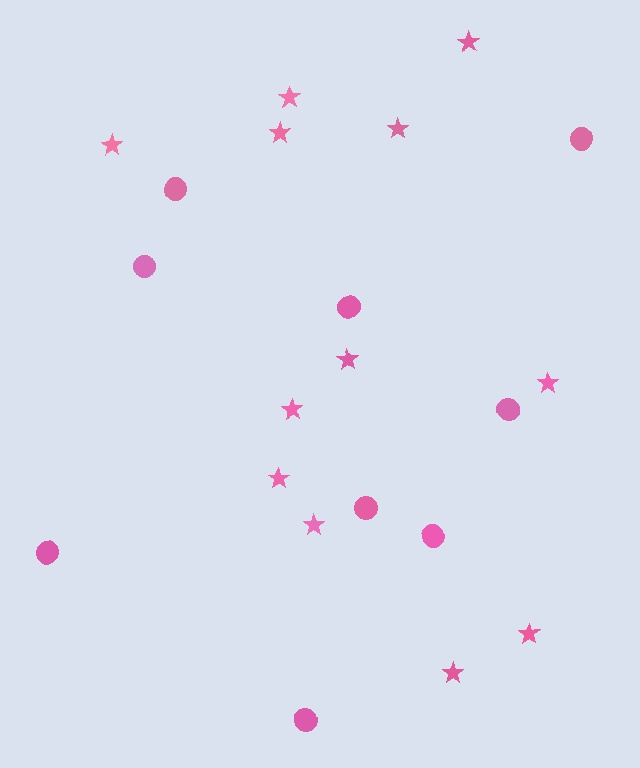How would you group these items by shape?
There are 2 groups: one group of circles (9) and one group of stars (12).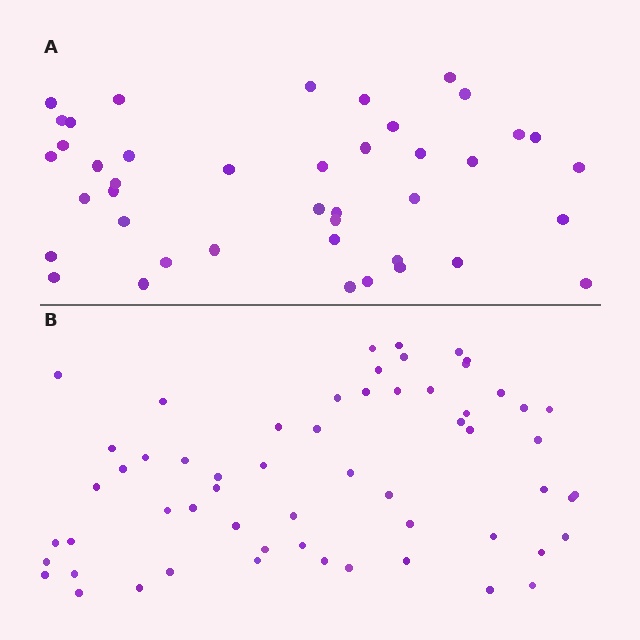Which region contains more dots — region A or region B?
Region B (the bottom region) has more dots.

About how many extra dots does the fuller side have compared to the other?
Region B has approximately 15 more dots than region A.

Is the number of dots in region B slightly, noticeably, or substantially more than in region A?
Region B has noticeably more, but not dramatically so. The ratio is roughly 1.4 to 1.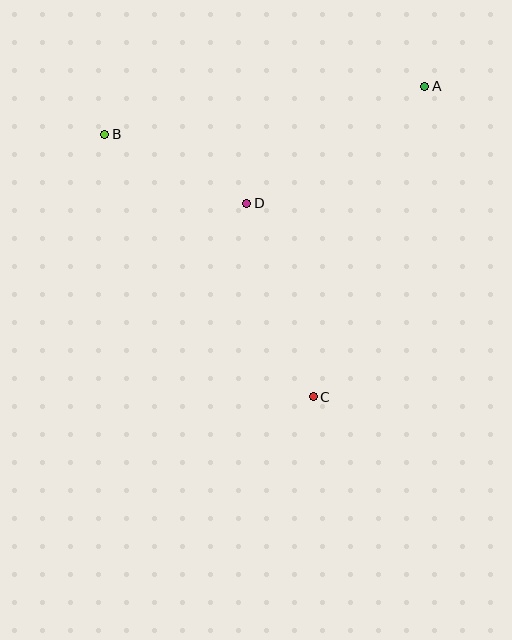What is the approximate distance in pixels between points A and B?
The distance between A and B is approximately 324 pixels.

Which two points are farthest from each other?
Points B and C are farthest from each other.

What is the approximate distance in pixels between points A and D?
The distance between A and D is approximately 213 pixels.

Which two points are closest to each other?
Points B and D are closest to each other.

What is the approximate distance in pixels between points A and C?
The distance between A and C is approximately 330 pixels.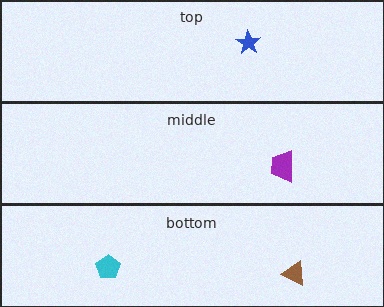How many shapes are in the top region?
1.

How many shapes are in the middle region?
1.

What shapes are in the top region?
The blue star.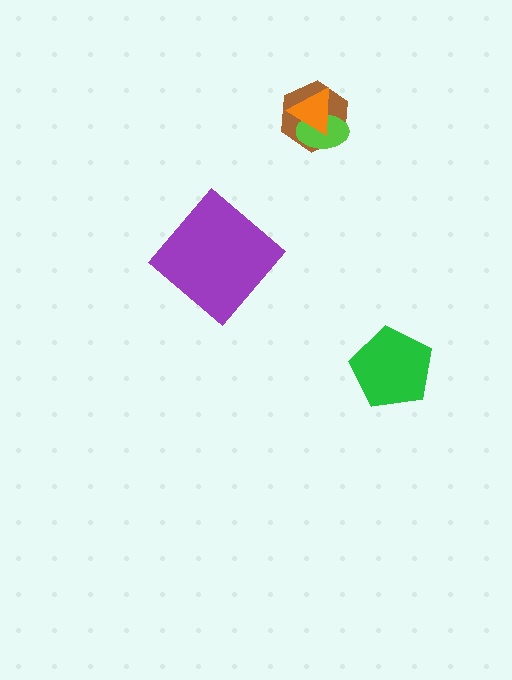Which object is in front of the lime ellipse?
The orange triangle is in front of the lime ellipse.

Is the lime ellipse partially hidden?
Yes, it is partially covered by another shape.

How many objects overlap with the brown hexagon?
2 objects overlap with the brown hexagon.